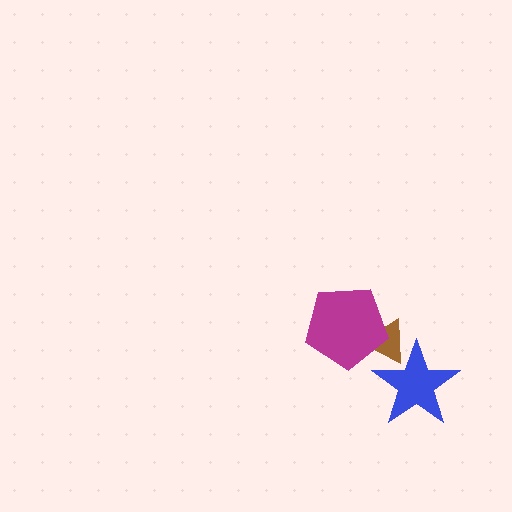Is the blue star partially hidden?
No, no other shape covers it.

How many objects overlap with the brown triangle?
2 objects overlap with the brown triangle.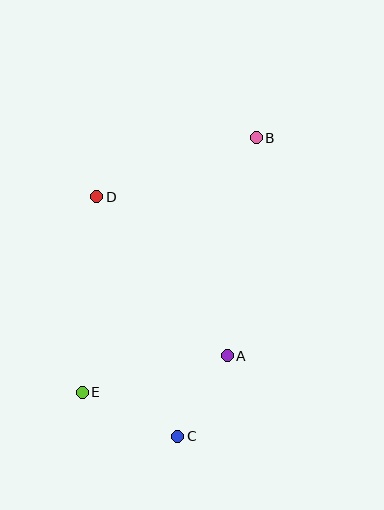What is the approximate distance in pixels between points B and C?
The distance between B and C is approximately 308 pixels.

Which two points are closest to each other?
Points A and C are closest to each other.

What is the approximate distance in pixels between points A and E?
The distance between A and E is approximately 150 pixels.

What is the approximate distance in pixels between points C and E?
The distance between C and E is approximately 105 pixels.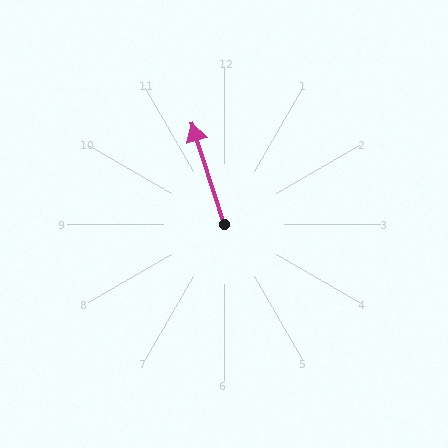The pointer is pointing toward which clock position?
Roughly 11 o'clock.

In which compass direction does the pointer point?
North.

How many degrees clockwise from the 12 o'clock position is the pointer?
Approximately 342 degrees.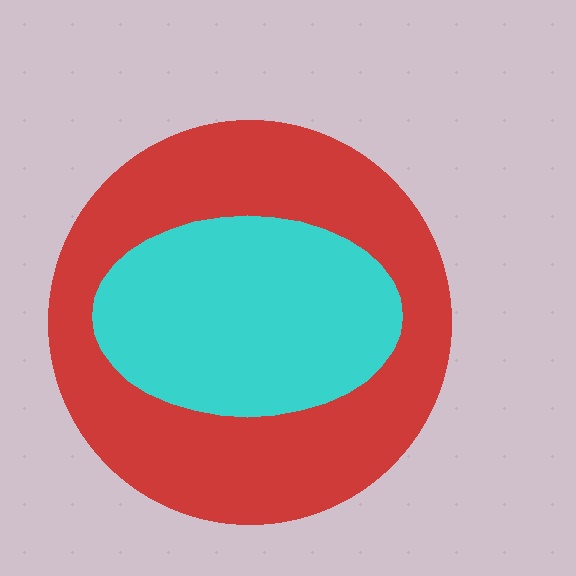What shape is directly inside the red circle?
The cyan ellipse.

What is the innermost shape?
The cyan ellipse.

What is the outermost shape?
The red circle.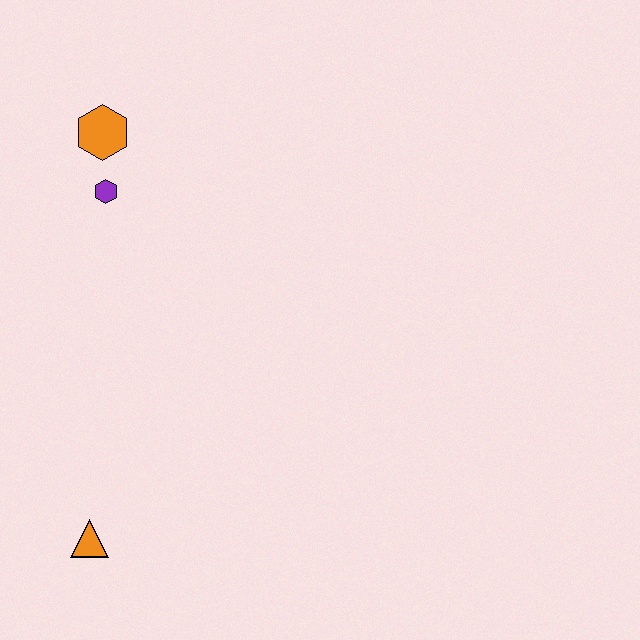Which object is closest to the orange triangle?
The purple hexagon is closest to the orange triangle.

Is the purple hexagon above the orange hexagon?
No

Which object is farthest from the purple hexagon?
The orange triangle is farthest from the purple hexagon.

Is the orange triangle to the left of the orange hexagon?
Yes